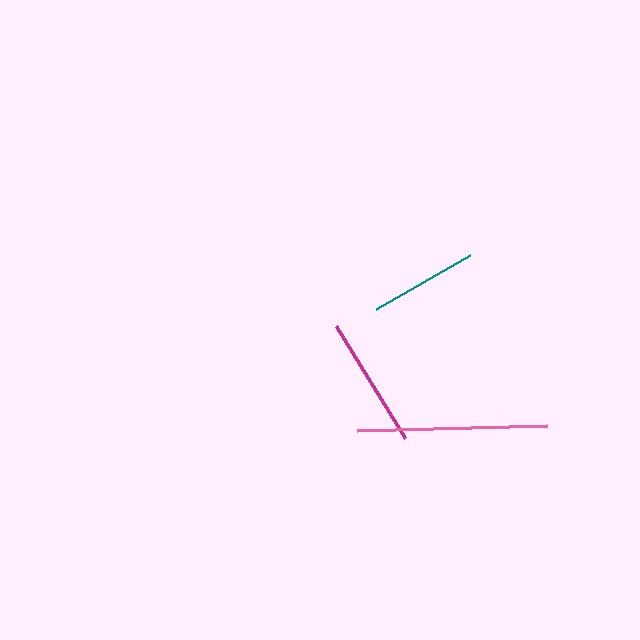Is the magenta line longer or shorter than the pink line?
The pink line is longer than the magenta line.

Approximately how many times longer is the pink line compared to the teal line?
The pink line is approximately 1.8 times the length of the teal line.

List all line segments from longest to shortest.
From longest to shortest: pink, magenta, teal.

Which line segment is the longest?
The pink line is the longest at approximately 190 pixels.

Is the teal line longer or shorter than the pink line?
The pink line is longer than the teal line.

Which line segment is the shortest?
The teal line is the shortest at approximately 108 pixels.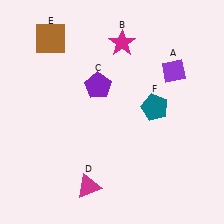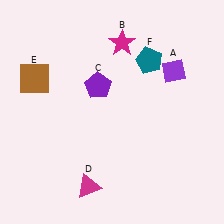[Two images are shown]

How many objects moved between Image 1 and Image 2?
2 objects moved between the two images.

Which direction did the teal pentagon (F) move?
The teal pentagon (F) moved up.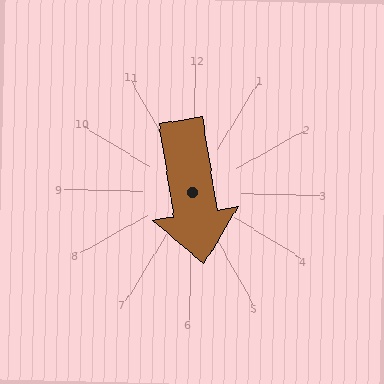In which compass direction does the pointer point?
South.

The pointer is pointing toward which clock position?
Roughly 6 o'clock.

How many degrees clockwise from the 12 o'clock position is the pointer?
Approximately 169 degrees.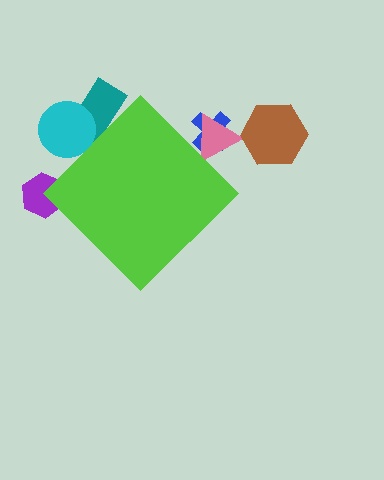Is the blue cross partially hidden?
Yes, the blue cross is partially hidden behind the lime diamond.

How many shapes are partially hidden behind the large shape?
5 shapes are partially hidden.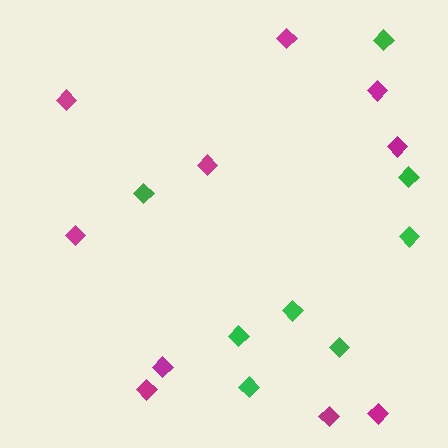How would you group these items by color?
There are 2 groups: one group of green diamonds (8) and one group of magenta diamonds (10).